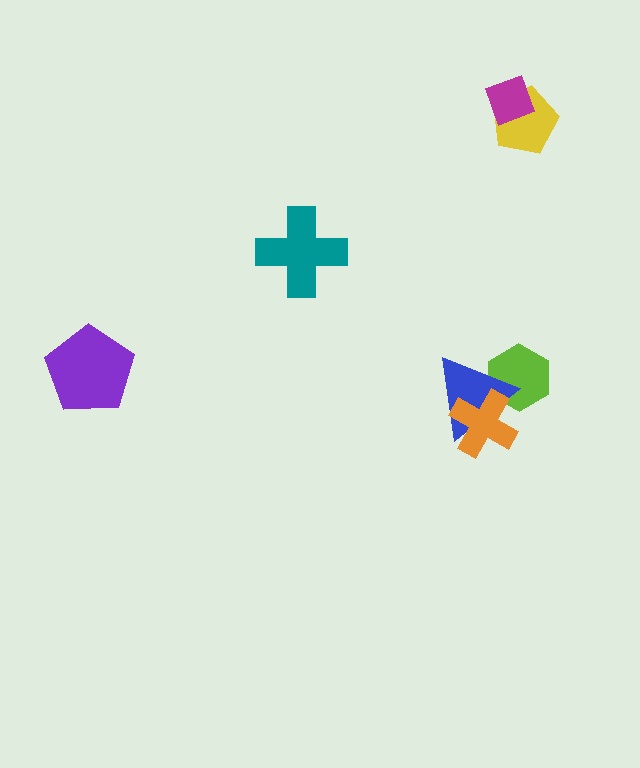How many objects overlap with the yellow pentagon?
1 object overlaps with the yellow pentagon.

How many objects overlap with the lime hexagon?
2 objects overlap with the lime hexagon.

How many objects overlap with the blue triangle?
2 objects overlap with the blue triangle.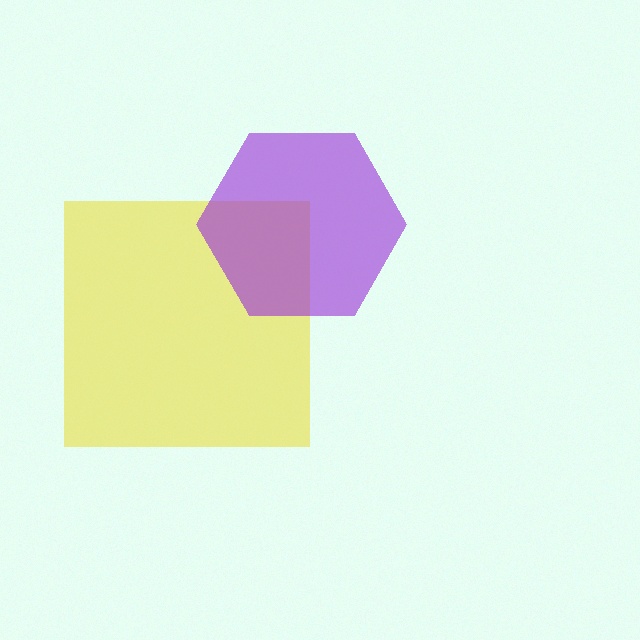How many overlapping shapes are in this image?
There are 2 overlapping shapes in the image.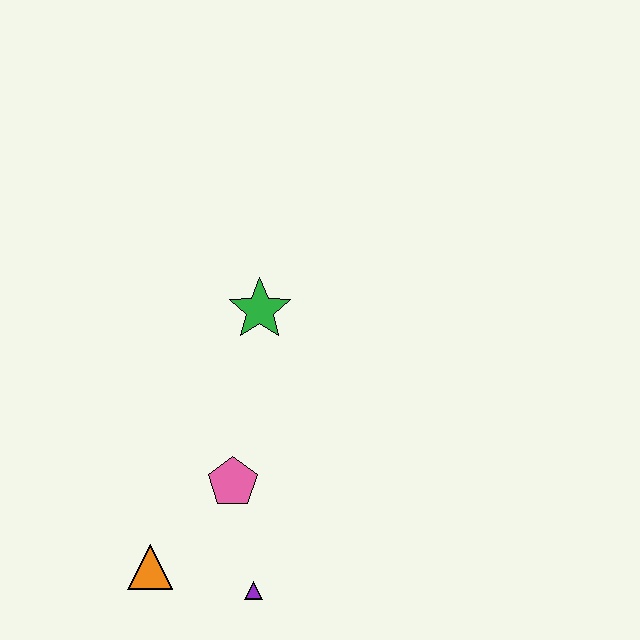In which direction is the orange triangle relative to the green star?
The orange triangle is below the green star.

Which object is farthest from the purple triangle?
The green star is farthest from the purple triangle.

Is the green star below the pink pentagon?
No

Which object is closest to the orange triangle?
The purple triangle is closest to the orange triangle.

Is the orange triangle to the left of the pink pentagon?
Yes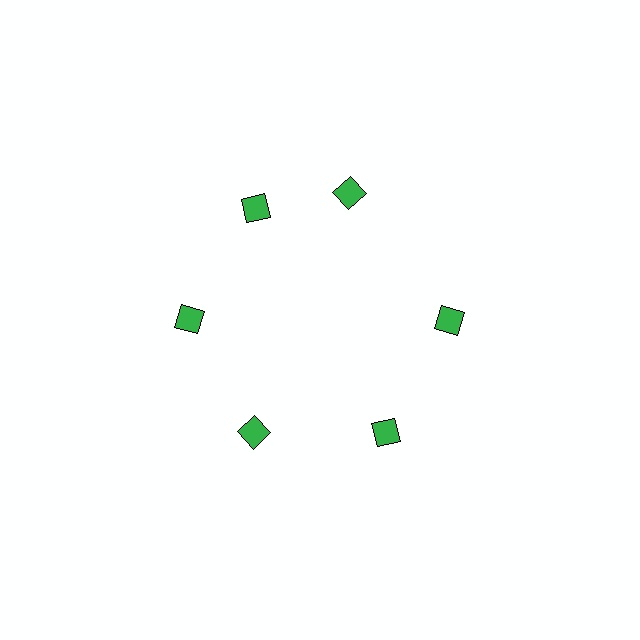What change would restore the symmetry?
The symmetry would be restored by rotating it back into even spacing with its neighbors so that all 6 diamonds sit at equal angles and equal distance from the center.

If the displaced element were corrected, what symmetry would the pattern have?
It would have 6-fold rotational symmetry — the pattern would map onto itself every 60 degrees.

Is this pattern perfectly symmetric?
No. The 6 green diamonds are arranged in a ring, but one element near the 1 o'clock position is rotated out of alignment along the ring, breaking the 6-fold rotational symmetry.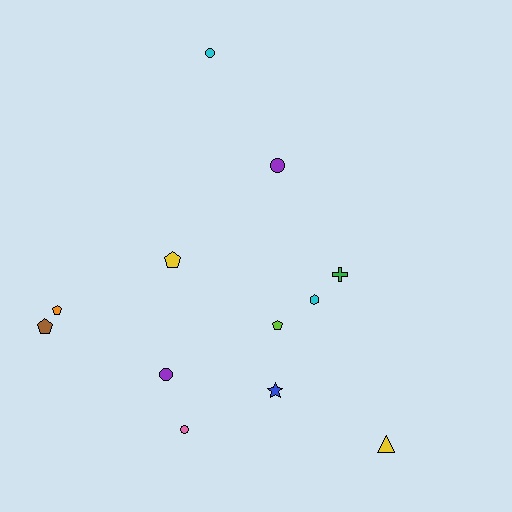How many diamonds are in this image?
There are no diamonds.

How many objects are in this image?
There are 12 objects.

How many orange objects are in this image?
There is 1 orange object.